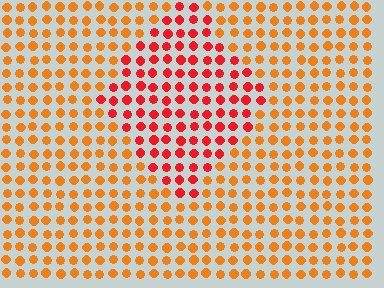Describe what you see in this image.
The image is filled with small orange elements in a uniform arrangement. A diamond-shaped region is visible where the elements are tinted to a slightly different hue, forming a subtle color boundary.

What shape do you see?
I see a diamond.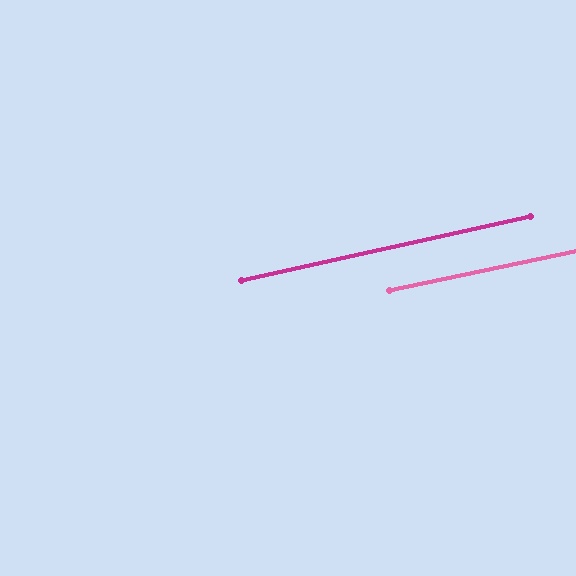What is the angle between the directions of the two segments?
Approximately 0 degrees.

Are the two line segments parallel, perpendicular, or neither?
Parallel — their directions differ by only 0.4°.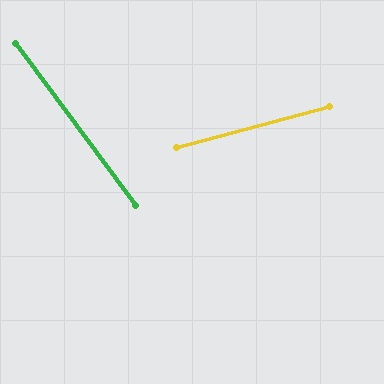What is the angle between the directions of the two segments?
Approximately 69 degrees.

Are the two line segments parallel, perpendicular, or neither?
Neither parallel nor perpendicular — they differ by about 69°.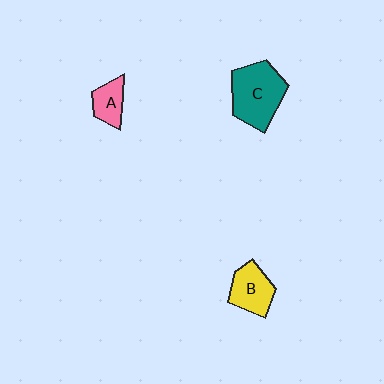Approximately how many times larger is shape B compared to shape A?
Approximately 1.5 times.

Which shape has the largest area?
Shape C (teal).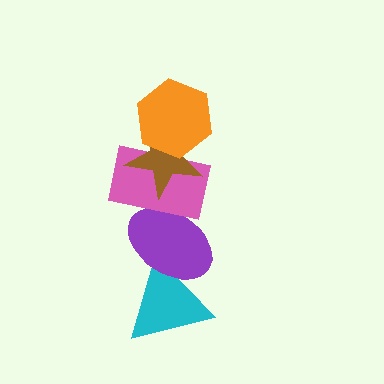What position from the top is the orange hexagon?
The orange hexagon is 1st from the top.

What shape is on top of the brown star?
The orange hexagon is on top of the brown star.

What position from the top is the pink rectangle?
The pink rectangle is 3rd from the top.